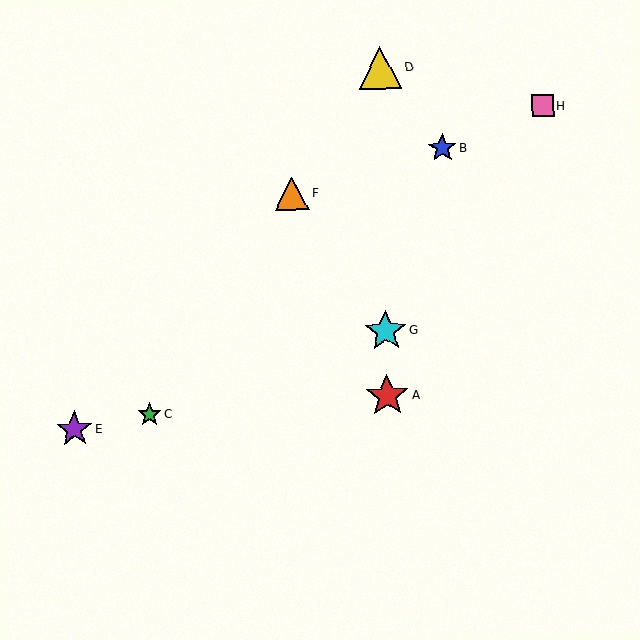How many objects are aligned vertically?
3 objects (A, D, G) are aligned vertically.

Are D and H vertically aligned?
No, D is at x≈380 and H is at x≈542.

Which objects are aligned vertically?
Objects A, D, G are aligned vertically.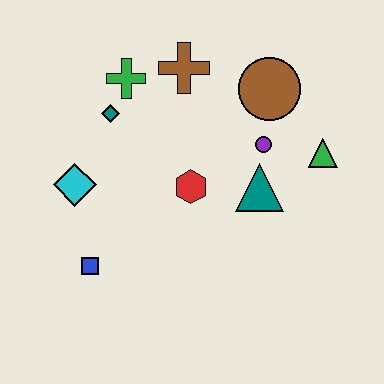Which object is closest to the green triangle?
The purple circle is closest to the green triangle.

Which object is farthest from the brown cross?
The blue square is farthest from the brown cross.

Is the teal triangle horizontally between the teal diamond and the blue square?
No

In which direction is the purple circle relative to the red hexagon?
The purple circle is to the right of the red hexagon.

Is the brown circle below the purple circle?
No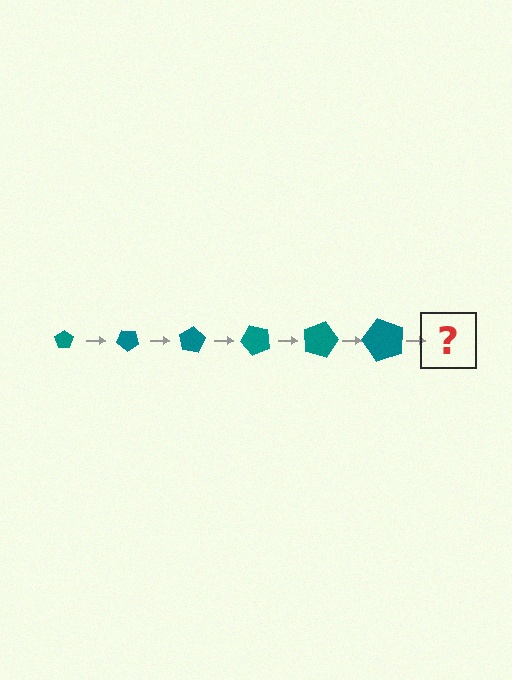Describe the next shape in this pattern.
It should be a pentagon, larger than the previous one and rotated 240 degrees from the start.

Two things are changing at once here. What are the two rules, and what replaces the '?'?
The two rules are that the pentagon grows larger each step and it rotates 40 degrees each step. The '?' should be a pentagon, larger than the previous one and rotated 240 degrees from the start.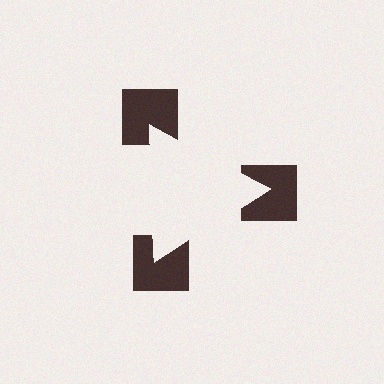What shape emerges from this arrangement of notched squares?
An illusory triangle — its edges are inferred from the aligned wedge cuts in the notched squares, not physically drawn.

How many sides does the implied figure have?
3 sides.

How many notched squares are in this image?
There are 3 — one at each vertex of the illusory triangle.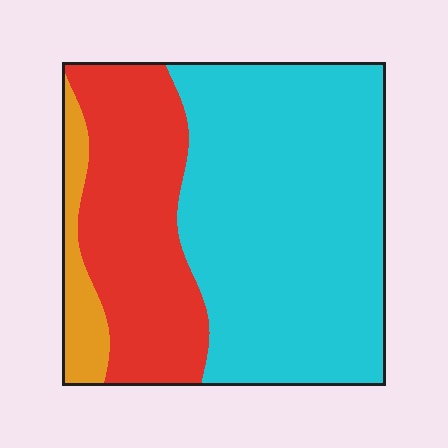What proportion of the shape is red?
Red takes up about one third (1/3) of the shape.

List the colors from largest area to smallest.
From largest to smallest: cyan, red, orange.